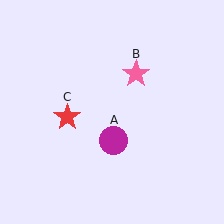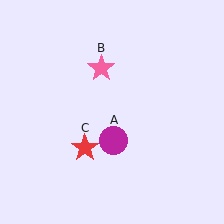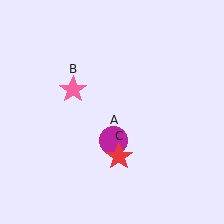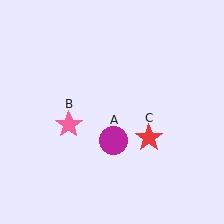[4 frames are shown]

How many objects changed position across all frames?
2 objects changed position: pink star (object B), red star (object C).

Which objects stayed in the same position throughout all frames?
Magenta circle (object A) remained stationary.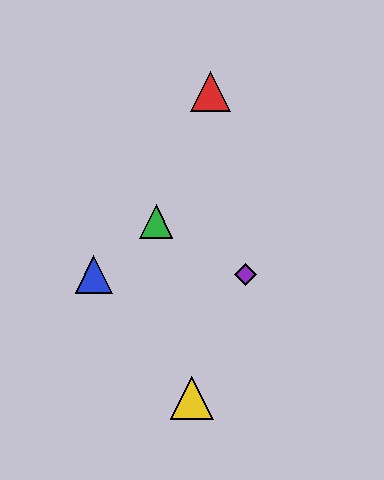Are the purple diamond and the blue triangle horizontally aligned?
Yes, both are at y≈275.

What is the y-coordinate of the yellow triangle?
The yellow triangle is at y≈398.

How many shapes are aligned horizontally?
2 shapes (the blue triangle, the purple diamond) are aligned horizontally.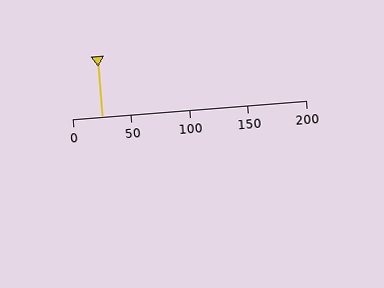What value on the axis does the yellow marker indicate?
The marker indicates approximately 25.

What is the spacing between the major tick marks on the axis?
The major ticks are spaced 50 apart.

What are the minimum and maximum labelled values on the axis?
The axis runs from 0 to 200.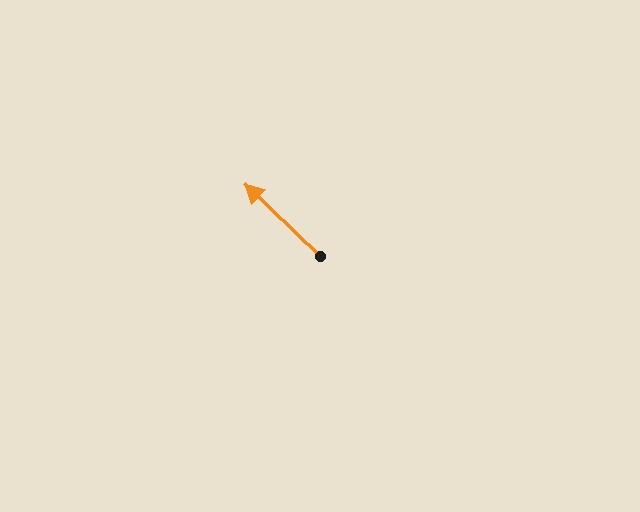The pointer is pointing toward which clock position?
Roughly 10 o'clock.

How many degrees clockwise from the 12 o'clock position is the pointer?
Approximately 314 degrees.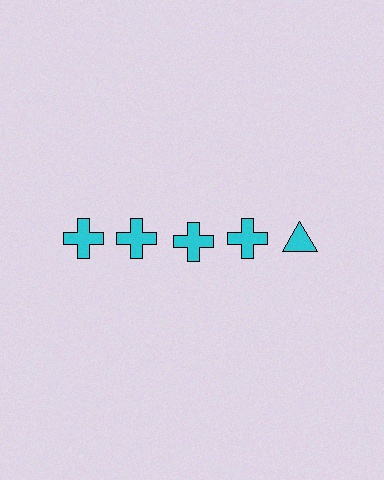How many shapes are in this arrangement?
There are 5 shapes arranged in a grid pattern.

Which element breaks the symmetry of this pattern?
The cyan triangle in the top row, rightmost column breaks the symmetry. All other shapes are cyan crosses.